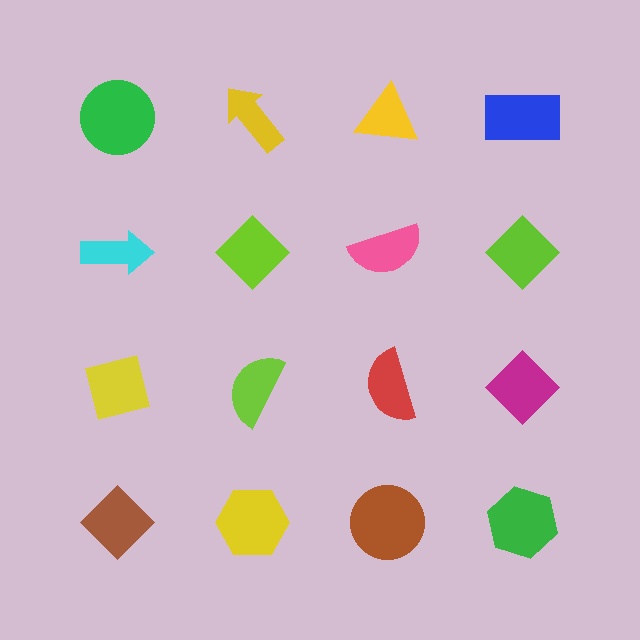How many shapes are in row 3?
4 shapes.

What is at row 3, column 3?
A red semicircle.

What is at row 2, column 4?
A lime diamond.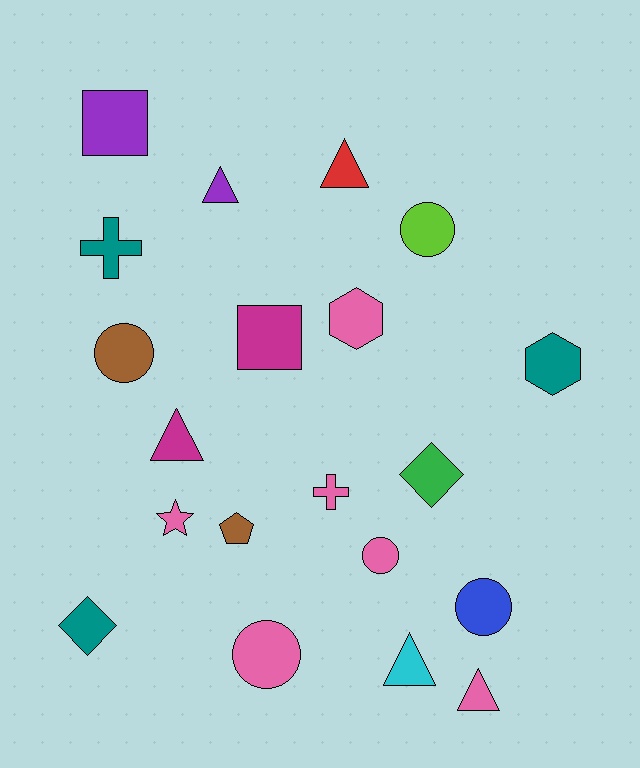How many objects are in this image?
There are 20 objects.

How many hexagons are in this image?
There are 2 hexagons.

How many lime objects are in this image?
There is 1 lime object.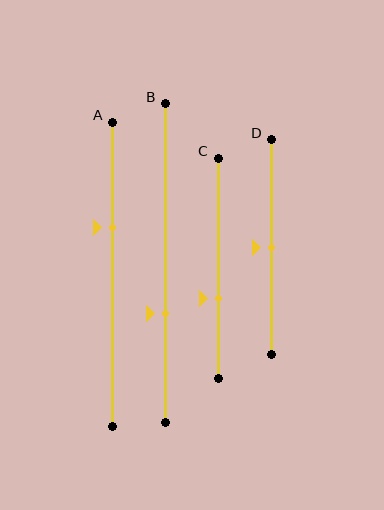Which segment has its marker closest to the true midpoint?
Segment D has its marker closest to the true midpoint.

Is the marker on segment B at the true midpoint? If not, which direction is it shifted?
No, the marker on segment B is shifted downward by about 16% of the segment length.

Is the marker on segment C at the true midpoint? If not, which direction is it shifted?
No, the marker on segment C is shifted downward by about 14% of the segment length.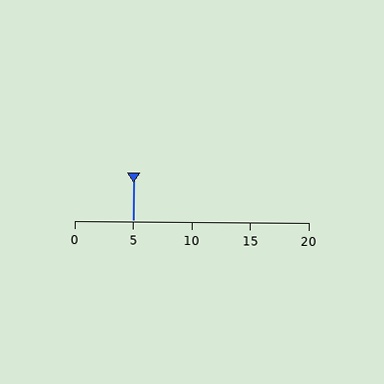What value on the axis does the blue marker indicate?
The marker indicates approximately 5.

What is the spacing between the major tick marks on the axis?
The major ticks are spaced 5 apart.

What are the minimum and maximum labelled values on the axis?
The axis runs from 0 to 20.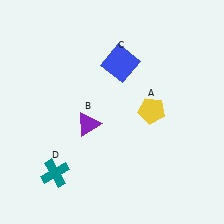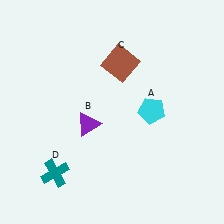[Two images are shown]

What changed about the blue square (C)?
In Image 1, C is blue. In Image 2, it changed to brown.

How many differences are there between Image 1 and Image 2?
There are 2 differences between the two images.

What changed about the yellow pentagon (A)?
In Image 1, A is yellow. In Image 2, it changed to cyan.